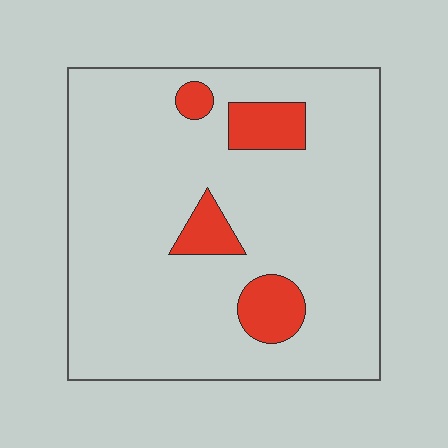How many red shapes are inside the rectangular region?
4.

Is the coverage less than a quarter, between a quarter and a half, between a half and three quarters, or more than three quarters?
Less than a quarter.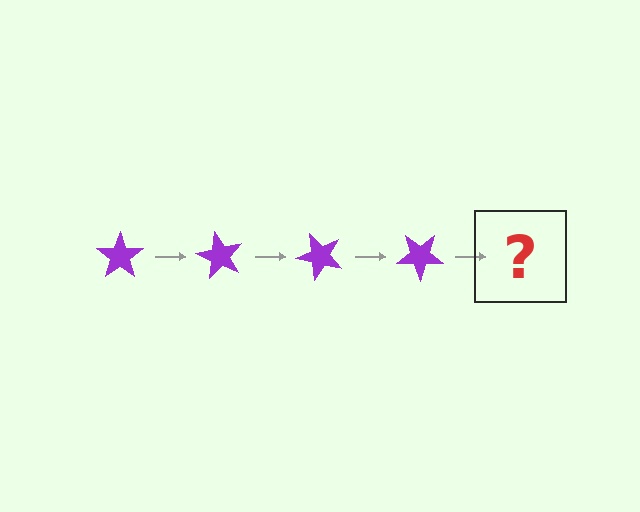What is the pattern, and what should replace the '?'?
The pattern is that the star rotates 60 degrees each step. The '?' should be a purple star rotated 240 degrees.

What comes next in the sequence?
The next element should be a purple star rotated 240 degrees.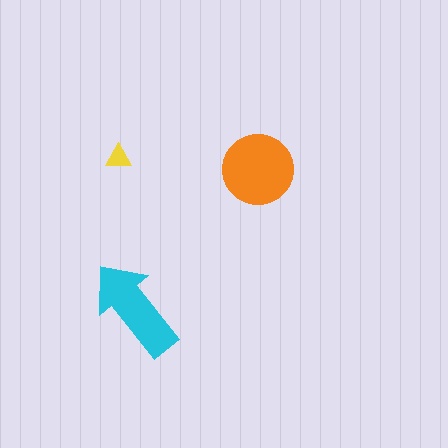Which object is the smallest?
The yellow triangle.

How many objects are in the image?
There are 3 objects in the image.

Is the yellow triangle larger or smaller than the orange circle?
Smaller.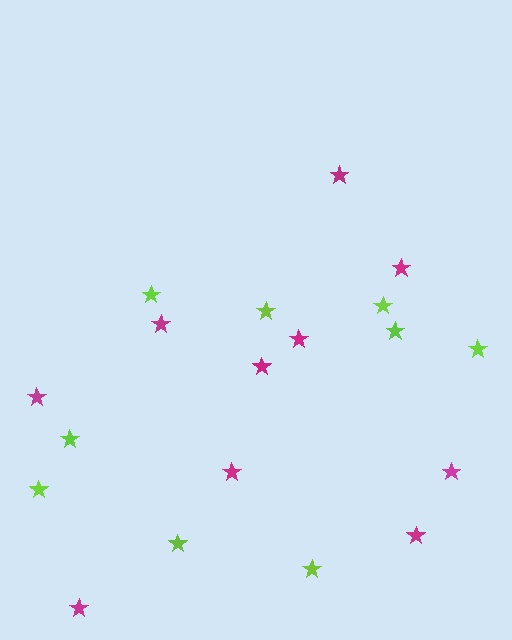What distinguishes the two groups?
There are 2 groups: one group of lime stars (9) and one group of magenta stars (10).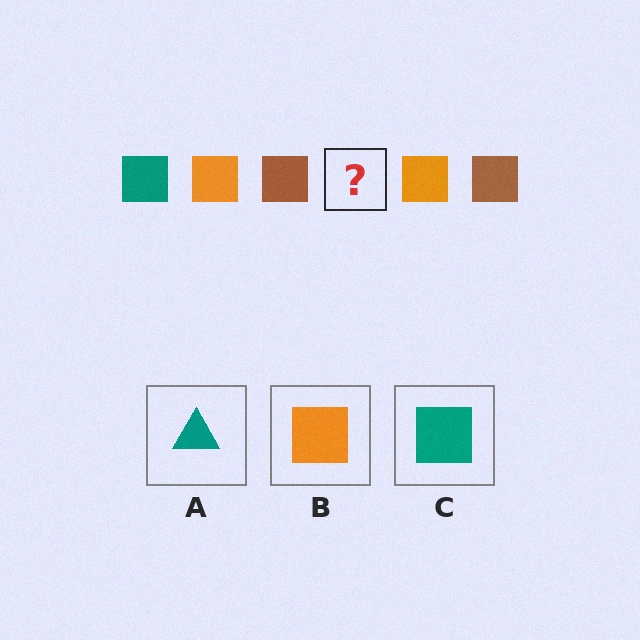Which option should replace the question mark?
Option C.